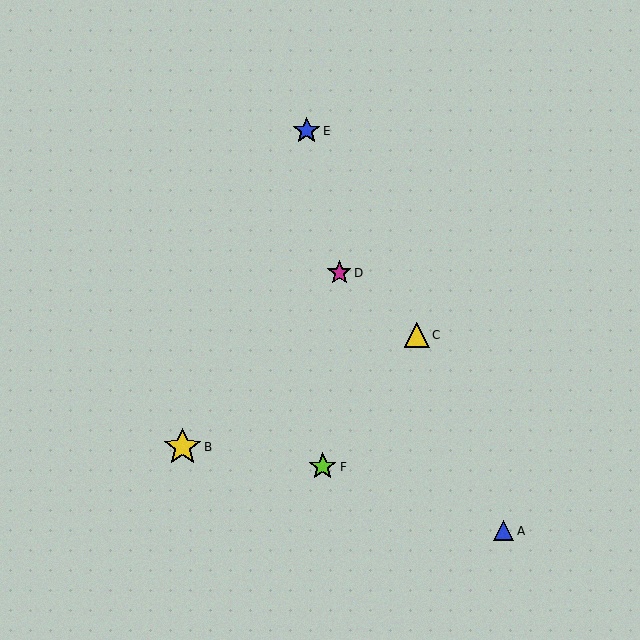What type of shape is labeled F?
Shape F is a lime star.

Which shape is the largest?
The yellow star (labeled B) is the largest.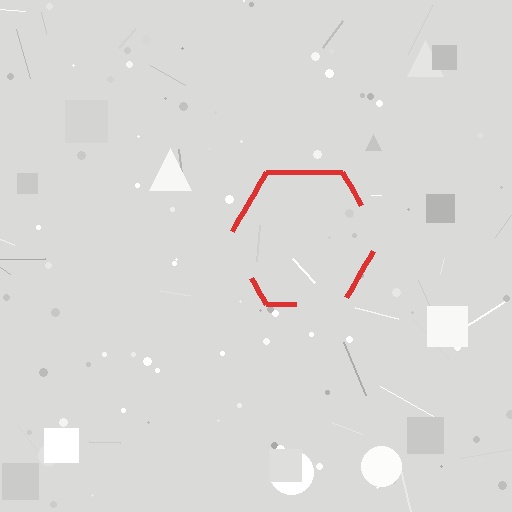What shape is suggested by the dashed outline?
The dashed outline suggests a hexagon.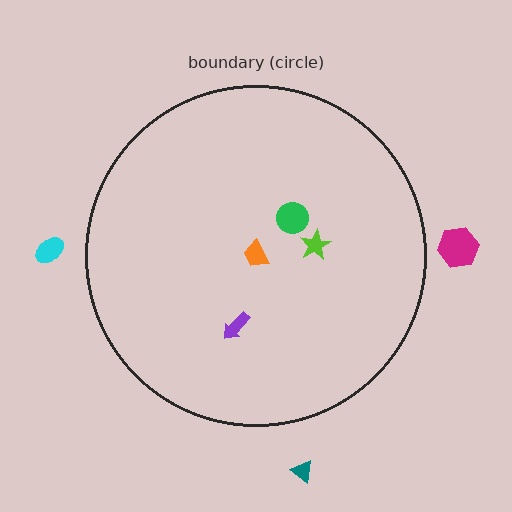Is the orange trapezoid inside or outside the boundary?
Inside.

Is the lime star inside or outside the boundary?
Inside.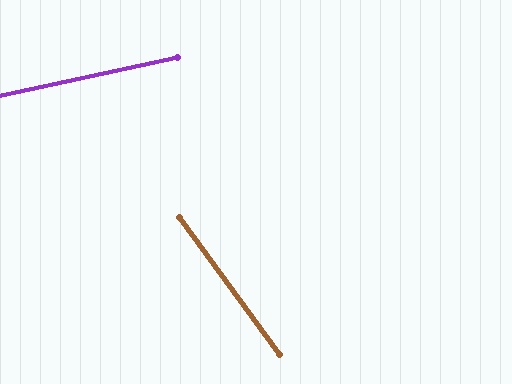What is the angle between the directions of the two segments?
Approximately 66 degrees.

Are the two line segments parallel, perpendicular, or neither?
Neither parallel nor perpendicular — they differ by about 66°.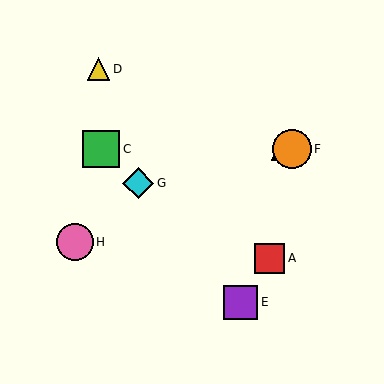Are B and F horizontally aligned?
Yes, both are at y≈149.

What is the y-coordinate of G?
Object G is at y≈183.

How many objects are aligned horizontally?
3 objects (B, C, F) are aligned horizontally.